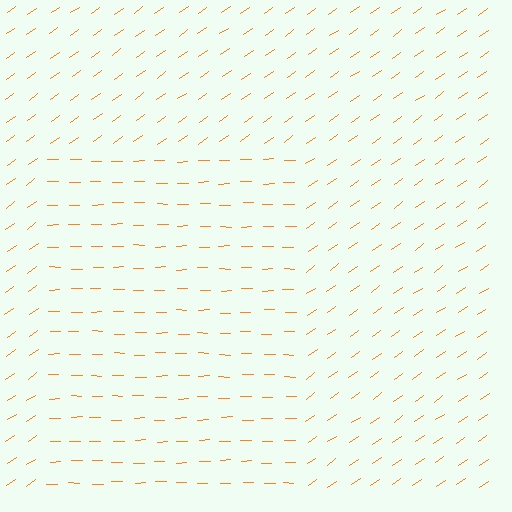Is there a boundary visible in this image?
Yes, there is a texture boundary formed by a change in line orientation.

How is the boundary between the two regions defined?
The boundary is defined purely by a change in line orientation (approximately 34 degrees difference). All lines are the same color and thickness.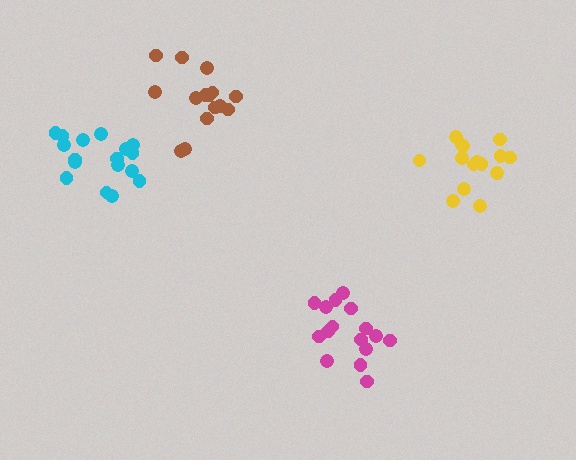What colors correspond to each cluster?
The clusters are colored: magenta, brown, yellow, cyan.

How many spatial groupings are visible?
There are 4 spatial groupings.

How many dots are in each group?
Group 1: 16 dots, Group 2: 15 dots, Group 3: 15 dots, Group 4: 17 dots (63 total).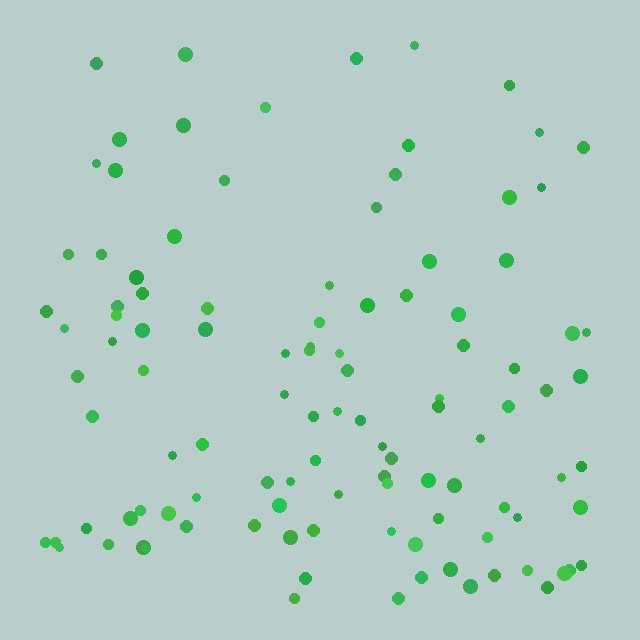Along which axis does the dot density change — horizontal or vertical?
Vertical.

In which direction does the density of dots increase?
From top to bottom, with the bottom side densest.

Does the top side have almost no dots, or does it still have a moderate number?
Still a moderate number, just noticeably fewer than the bottom.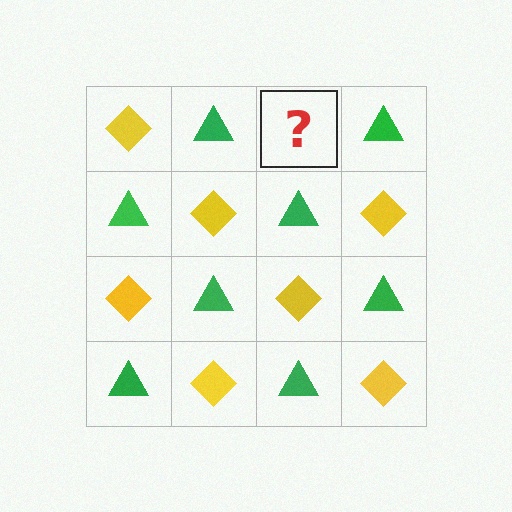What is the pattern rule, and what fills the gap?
The rule is that it alternates yellow diamond and green triangle in a checkerboard pattern. The gap should be filled with a yellow diamond.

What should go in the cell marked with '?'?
The missing cell should contain a yellow diamond.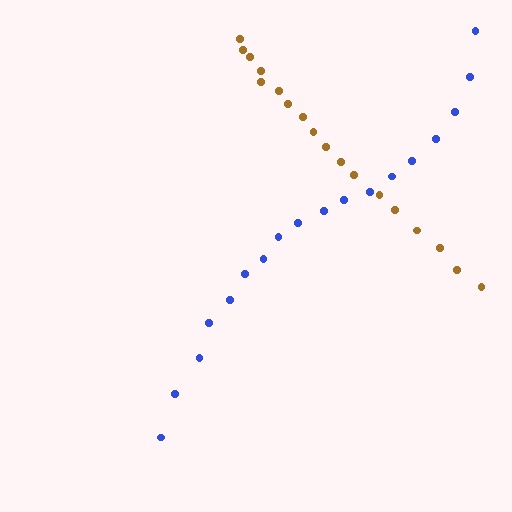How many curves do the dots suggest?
There are 2 distinct paths.